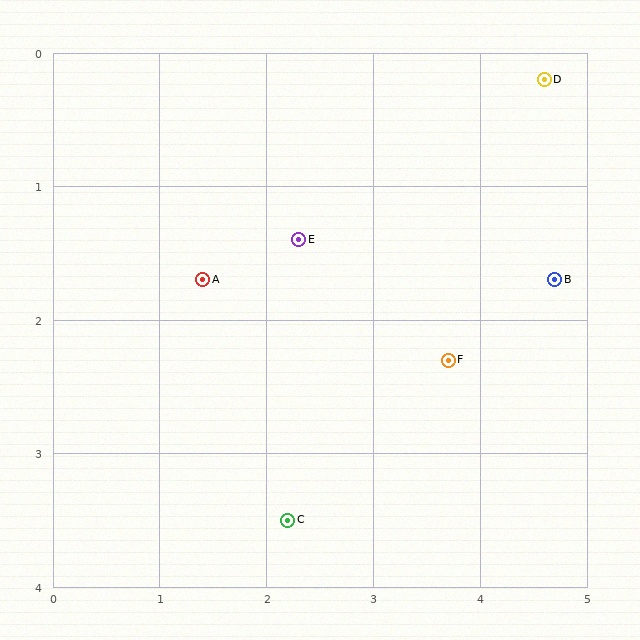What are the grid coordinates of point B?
Point B is at approximately (4.7, 1.7).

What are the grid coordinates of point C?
Point C is at approximately (2.2, 3.5).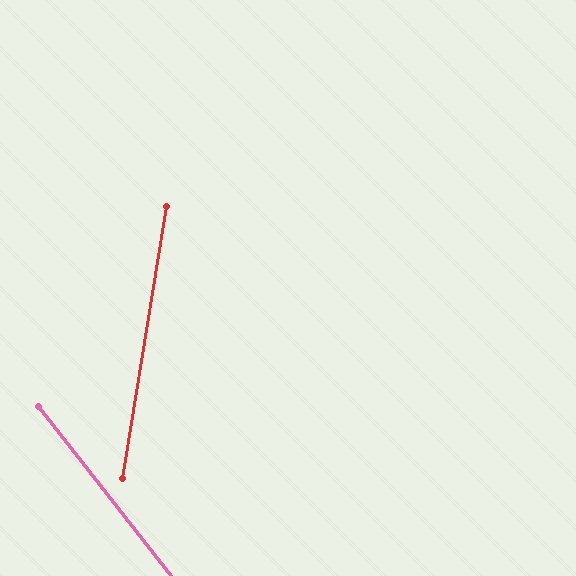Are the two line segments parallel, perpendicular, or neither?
Neither parallel nor perpendicular — they differ by about 47°.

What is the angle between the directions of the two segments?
Approximately 47 degrees.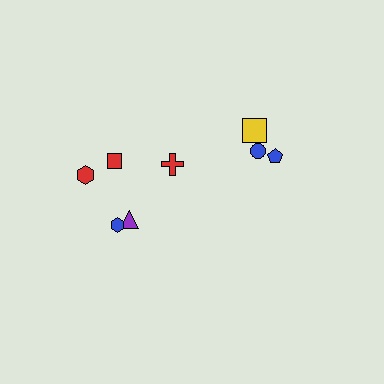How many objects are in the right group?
There are 3 objects.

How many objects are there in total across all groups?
There are 8 objects.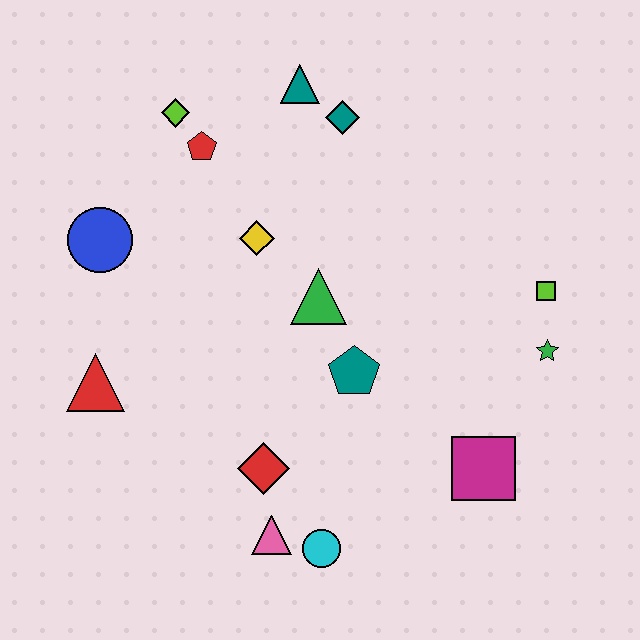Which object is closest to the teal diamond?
The teal triangle is closest to the teal diamond.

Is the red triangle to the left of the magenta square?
Yes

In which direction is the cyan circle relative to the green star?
The cyan circle is to the left of the green star.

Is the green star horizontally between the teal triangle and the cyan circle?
No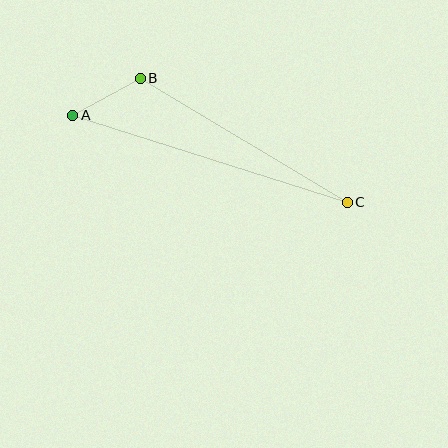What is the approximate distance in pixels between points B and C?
The distance between B and C is approximately 242 pixels.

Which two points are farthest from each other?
Points A and C are farthest from each other.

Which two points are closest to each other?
Points A and B are closest to each other.